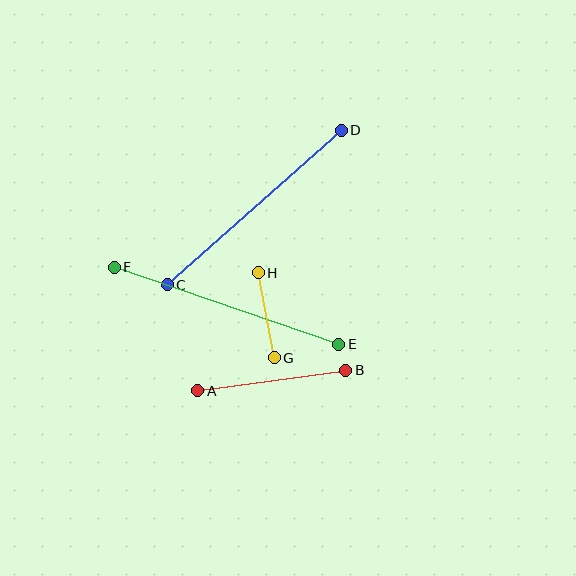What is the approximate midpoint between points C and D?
The midpoint is at approximately (254, 207) pixels.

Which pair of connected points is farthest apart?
Points E and F are farthest apart.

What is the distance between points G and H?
The distance is approximately 86 pixels.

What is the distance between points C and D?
The distance is approximately 232 pixels.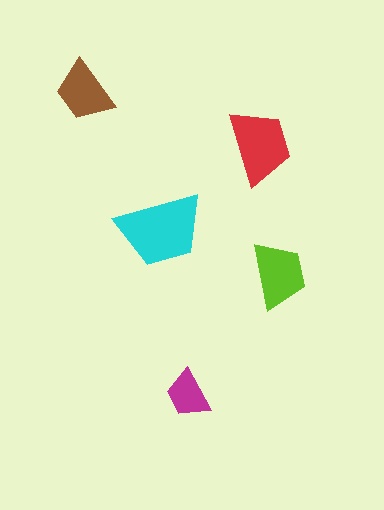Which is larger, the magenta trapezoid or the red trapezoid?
The red one.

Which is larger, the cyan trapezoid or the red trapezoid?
The cyan one.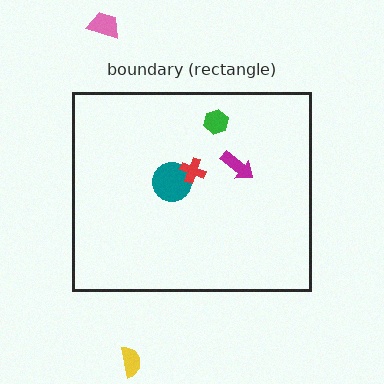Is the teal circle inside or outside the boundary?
Inside.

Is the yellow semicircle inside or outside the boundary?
Outside.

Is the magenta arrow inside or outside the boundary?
Inside.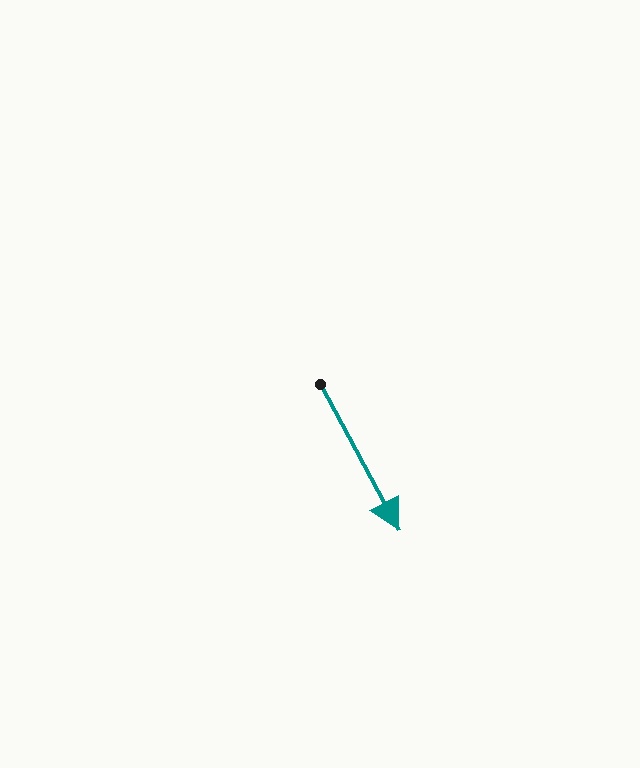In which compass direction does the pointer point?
Southeast.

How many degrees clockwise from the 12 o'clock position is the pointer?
Approximately 152 degrees.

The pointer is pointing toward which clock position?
Roughly 5 o'clock.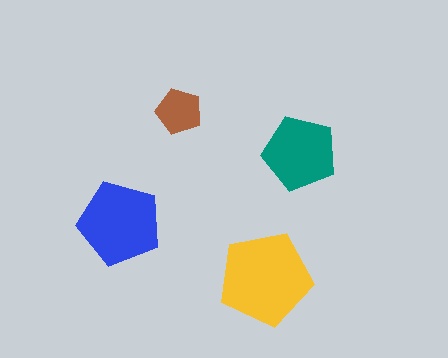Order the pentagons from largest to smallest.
the yellow one, the blue one, the teal one, the brown one.